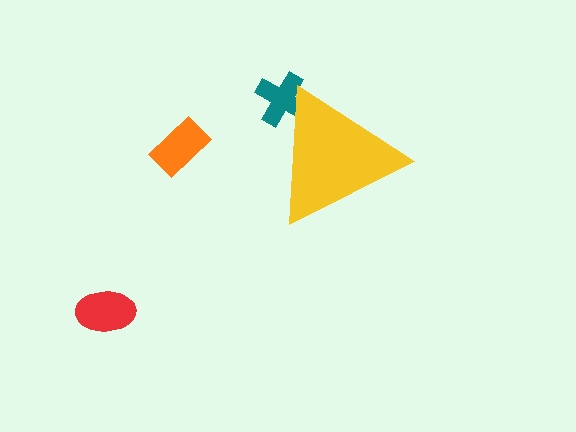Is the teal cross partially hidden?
Yes, the teal cross is partially hidden behind the yellow triangle.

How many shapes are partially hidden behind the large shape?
1 shape is partially hidden.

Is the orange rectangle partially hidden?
No, the orange rectangle is fully visible.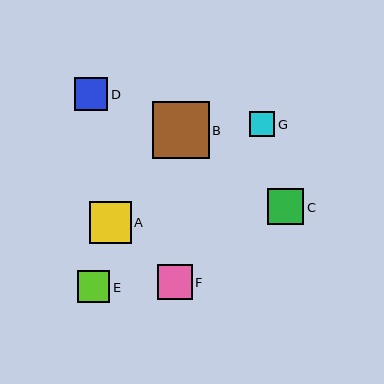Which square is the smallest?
Square G is the smallest with a size of approximately 25 pixels.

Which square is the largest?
Square B is the largest with a size of approximately 57 pixels.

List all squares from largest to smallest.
From largest to smallest: B, A, C, F, D, E, G.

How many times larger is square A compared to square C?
Square A is approximately 1.1 times the size of square C.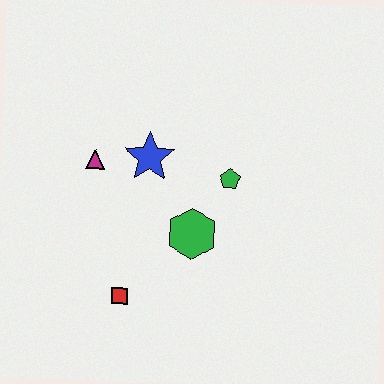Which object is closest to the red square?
The green hexagon is closest to the red square.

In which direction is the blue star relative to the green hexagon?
The blue star is above the green hexagon.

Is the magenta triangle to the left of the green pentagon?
Yes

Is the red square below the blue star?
Yes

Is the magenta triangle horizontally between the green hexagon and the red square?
No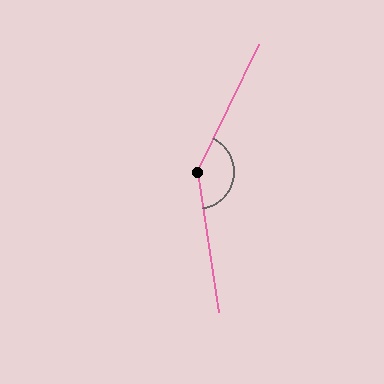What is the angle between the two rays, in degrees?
Approximately 145 degrees.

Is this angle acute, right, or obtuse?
It is obtuse.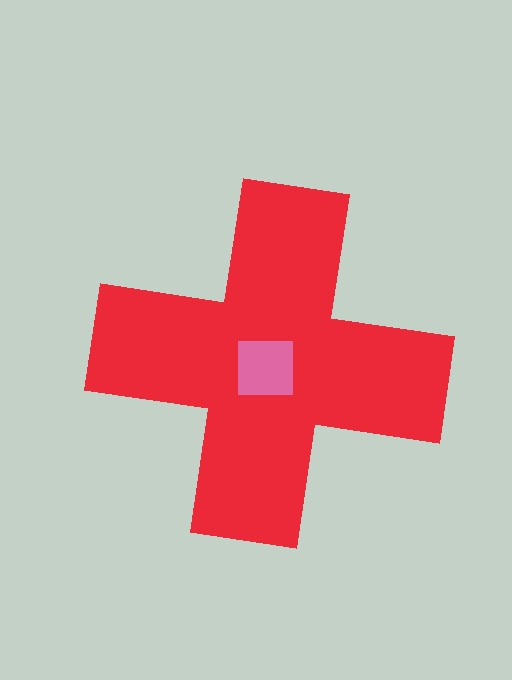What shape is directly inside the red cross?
The pink square.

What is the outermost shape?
The red cross.